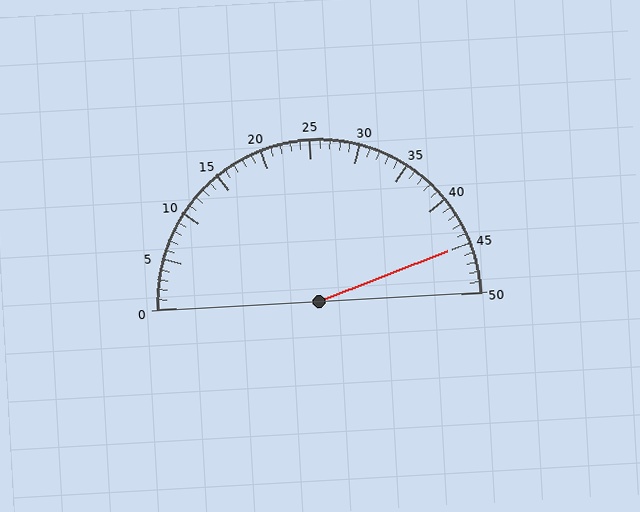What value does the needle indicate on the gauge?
The needle indicates approximately 45.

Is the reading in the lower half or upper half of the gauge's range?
The reading is in the upper half of the range (0 to 50).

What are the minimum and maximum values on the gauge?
The gauge ranges from 0 to 50.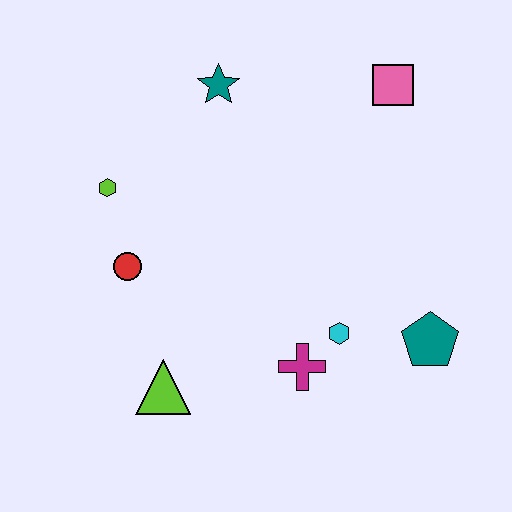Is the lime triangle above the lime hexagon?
No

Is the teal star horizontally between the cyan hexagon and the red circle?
Yes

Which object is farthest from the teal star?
The teal pentagon is farthest from the teal star.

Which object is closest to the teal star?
The lime hexagon is closest to the teal star.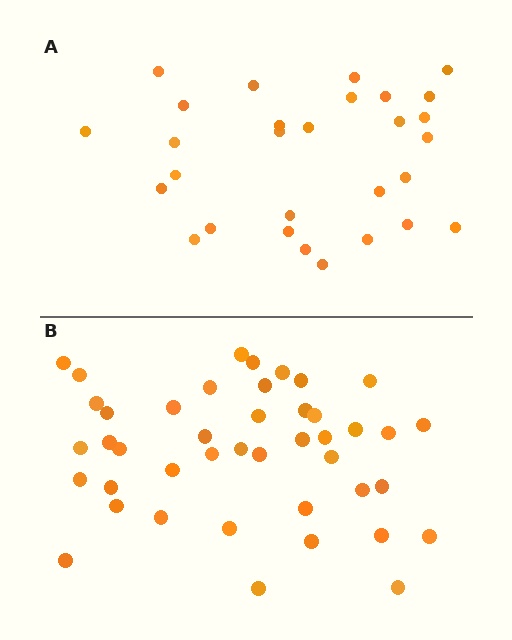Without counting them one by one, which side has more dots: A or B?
Region B (the bottom region) has more dots.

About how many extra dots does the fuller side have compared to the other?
Region B has approximately 15 more dots than region A.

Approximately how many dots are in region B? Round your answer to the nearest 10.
About 40 dots. (The exact count is 43, which rounds to 40.)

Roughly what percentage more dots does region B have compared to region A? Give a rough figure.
About 50% more.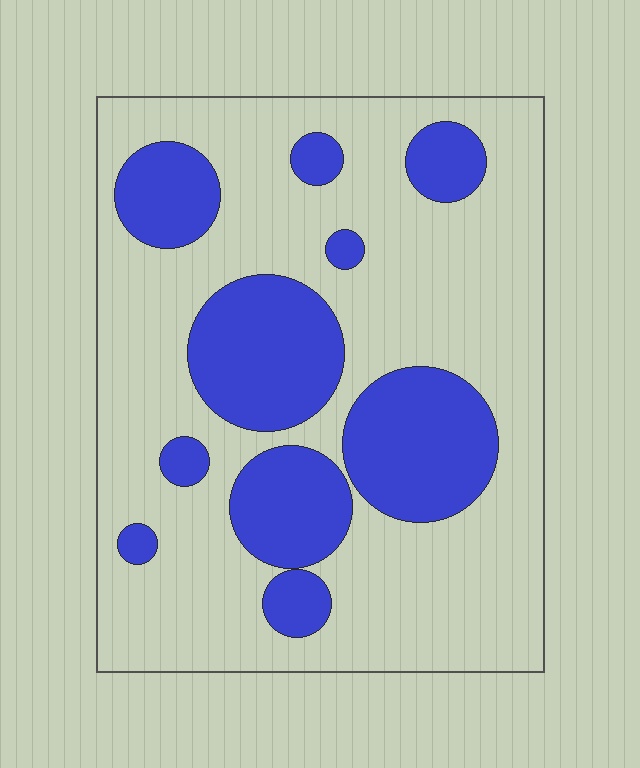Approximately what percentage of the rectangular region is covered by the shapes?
Approximately 30%.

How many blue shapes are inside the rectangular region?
10.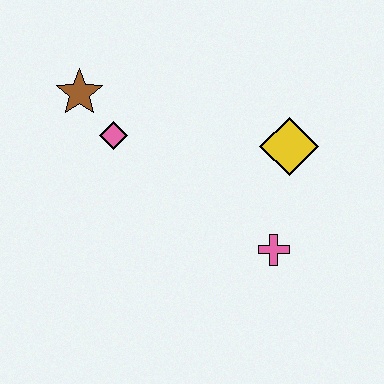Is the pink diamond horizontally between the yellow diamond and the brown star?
Yes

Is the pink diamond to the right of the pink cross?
No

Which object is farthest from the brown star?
The pink cross is farthest from the brown star.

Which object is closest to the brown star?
The pink diamond is closest to the brown star.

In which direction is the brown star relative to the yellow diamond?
The brown star is to the left of the yellow diamond.